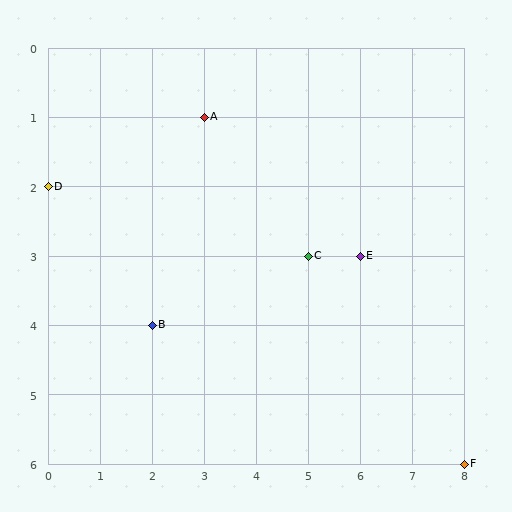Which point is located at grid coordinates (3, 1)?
Point A is at (3, 1).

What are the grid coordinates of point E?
Point E is at grid coordinates (6, 3).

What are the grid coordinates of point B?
Point B is at grid coordinates (2, 4).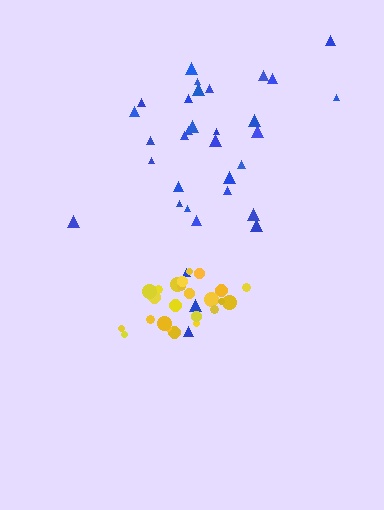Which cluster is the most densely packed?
Yellow.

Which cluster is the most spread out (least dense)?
Blue.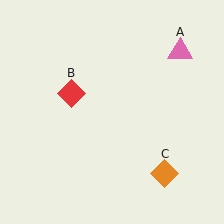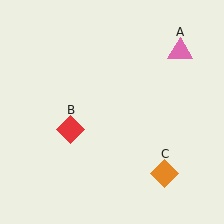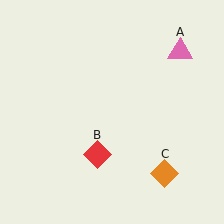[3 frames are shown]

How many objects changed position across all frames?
1 object changed position: red diamond (object B).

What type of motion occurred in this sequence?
The red diamond (object B) rotated counterclockwise around the center of the scene.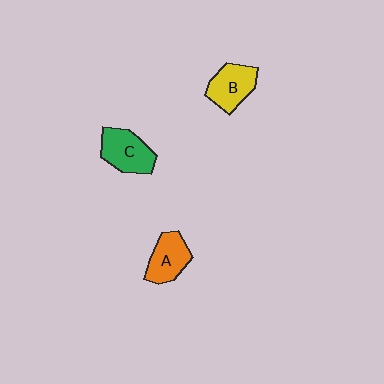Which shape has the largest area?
Shape C (green).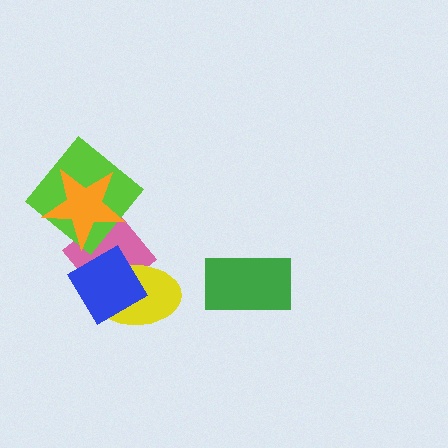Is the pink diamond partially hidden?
Yes, it is partially covered by another shape.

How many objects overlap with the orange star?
2 objects overlap with the orange star.